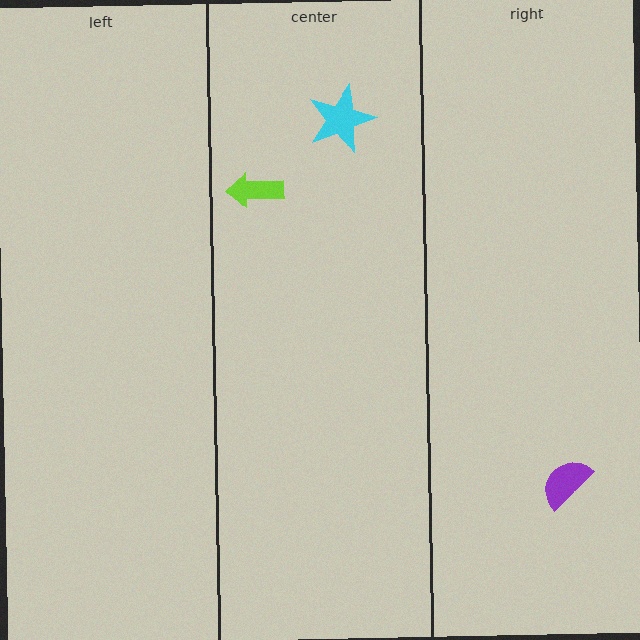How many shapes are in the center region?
2.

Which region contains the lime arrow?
The center region.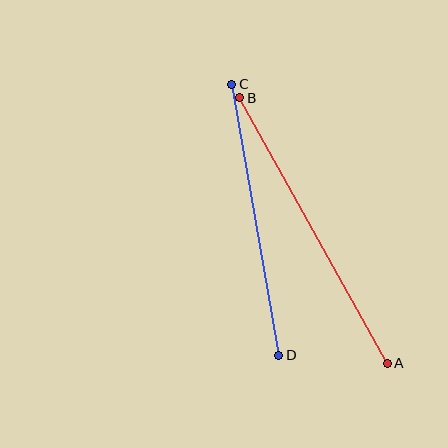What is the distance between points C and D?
The distance is approximately 275 pixels.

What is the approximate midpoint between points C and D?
The midpoint is at approximately (255, 220) pixels.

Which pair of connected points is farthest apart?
Points A and B are farthest apart.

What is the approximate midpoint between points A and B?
The midpoint is at approximately (313, 230) pixels.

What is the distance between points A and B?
The distance is approximately 304 pixels.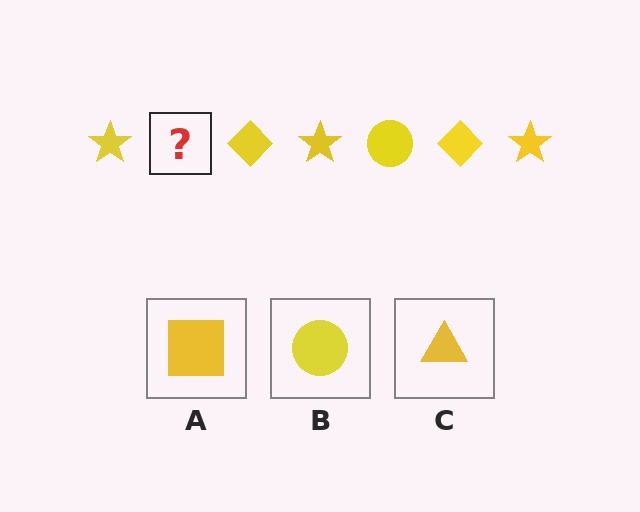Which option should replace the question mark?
Option B.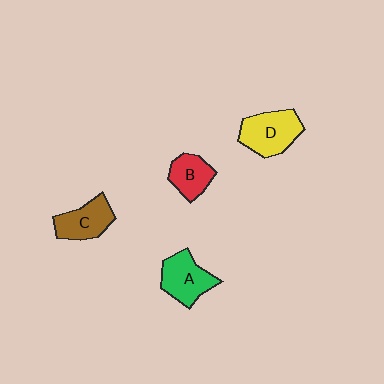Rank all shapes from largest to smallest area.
From largest to smallest: D (yellow), A (green), C (brown), B (red).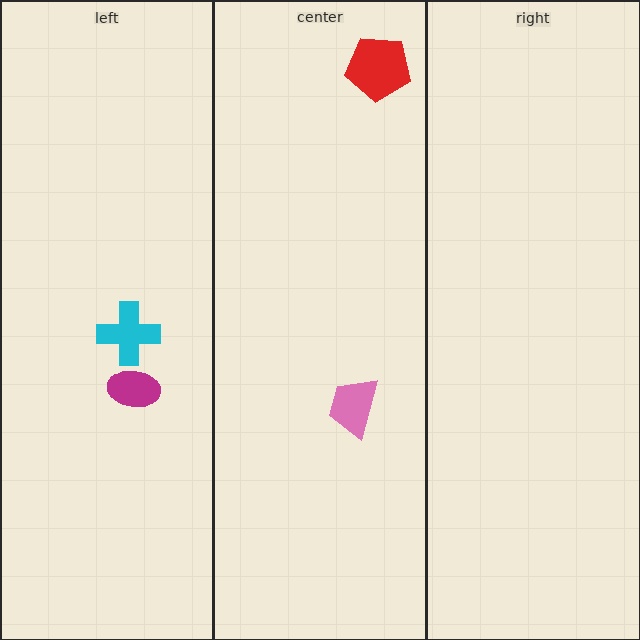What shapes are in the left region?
The cyan cross, the magenta ellipse.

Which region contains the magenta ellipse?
The left region.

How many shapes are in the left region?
2.